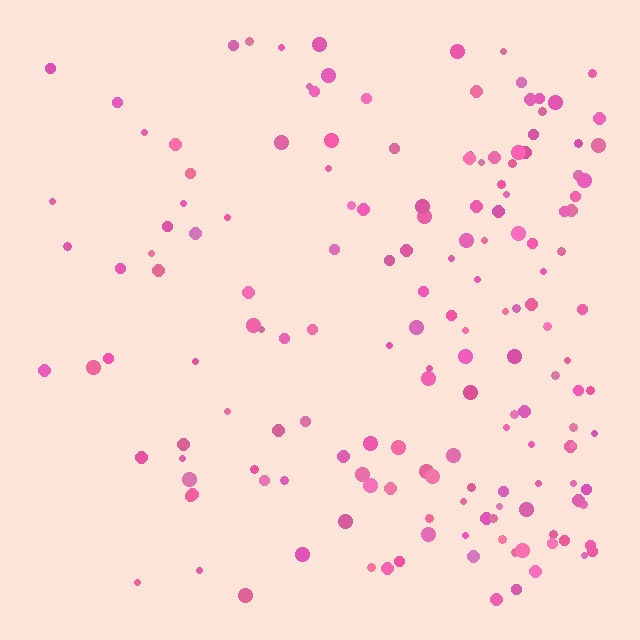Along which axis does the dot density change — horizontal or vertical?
Horizontal.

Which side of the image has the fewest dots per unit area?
The left.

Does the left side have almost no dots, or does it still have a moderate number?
Still a moderate number, just noticeably fewer than the right.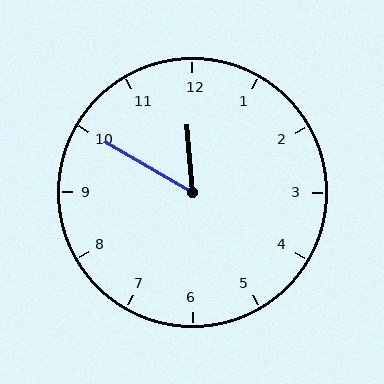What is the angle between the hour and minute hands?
Approximately 55 degrees.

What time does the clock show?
11:50.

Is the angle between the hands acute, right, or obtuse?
It is acute.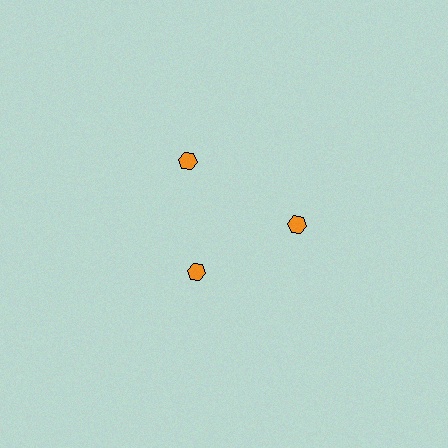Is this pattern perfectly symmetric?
No. The 3 orange hexagons are arranged in a ring, but one element near the 7 o'clock position is pulled inward toward the center, breaking the 3-fold rotational symmetry.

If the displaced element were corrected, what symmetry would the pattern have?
It would have 3-fold rotational symmetry — the pattern would map onto itself every 120 degrees.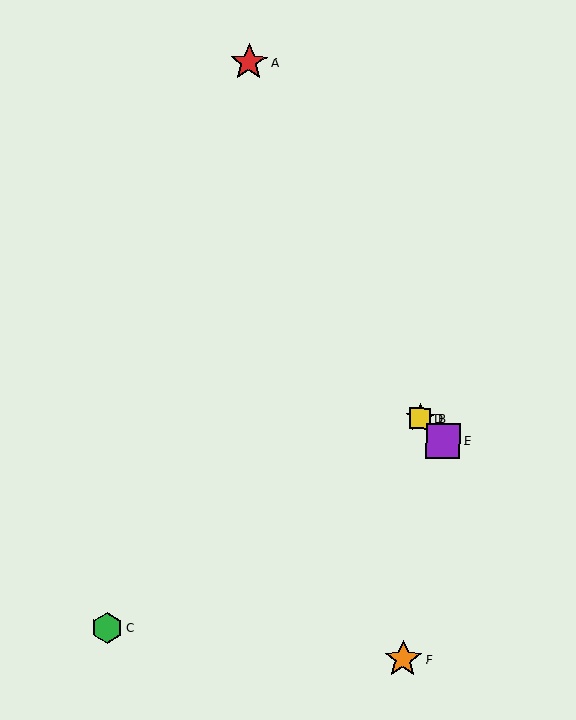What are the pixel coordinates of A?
Object A is at (249, 62).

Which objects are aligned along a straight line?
Objects B, D, E are aligned along a straight line.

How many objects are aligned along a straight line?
3 objects (B, D, E) are aligned along a straight line.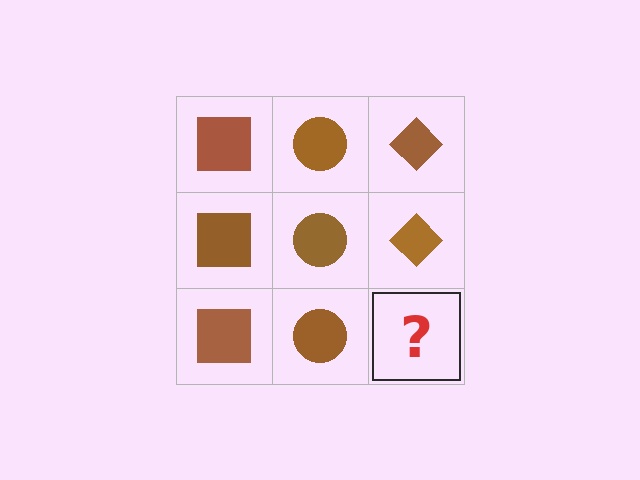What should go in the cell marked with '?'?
The missing cell should contain a brown diamond.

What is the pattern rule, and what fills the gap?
The rule is that each column has a consistent shape. The gap should be filled with a brown diamond.